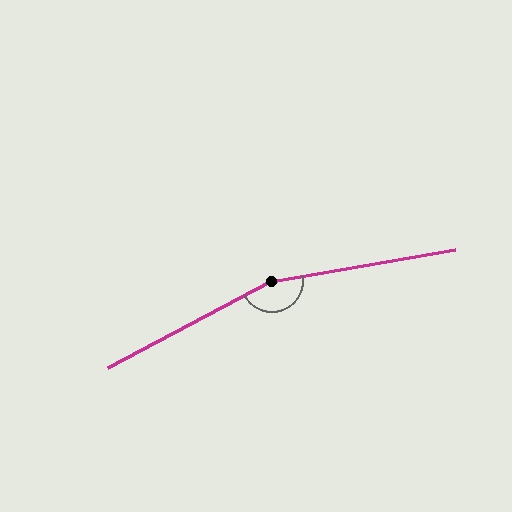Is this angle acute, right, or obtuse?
It is obtuse.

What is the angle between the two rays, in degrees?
Approximately 162 degrees.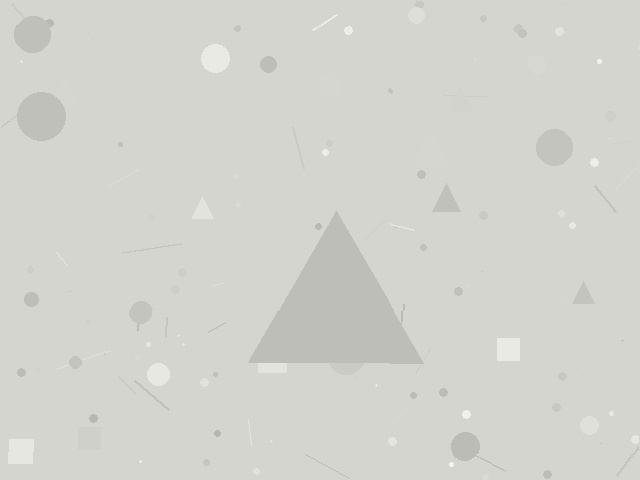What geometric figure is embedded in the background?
A triangle is embedded in the background.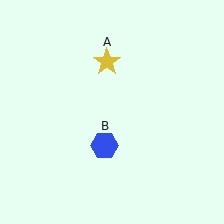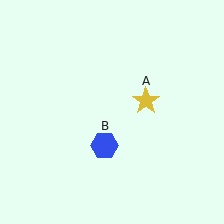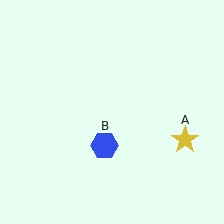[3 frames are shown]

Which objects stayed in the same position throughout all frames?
Blue hexagon (object B) remained stationary.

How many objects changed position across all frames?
1 object changed position: yellow star (object A).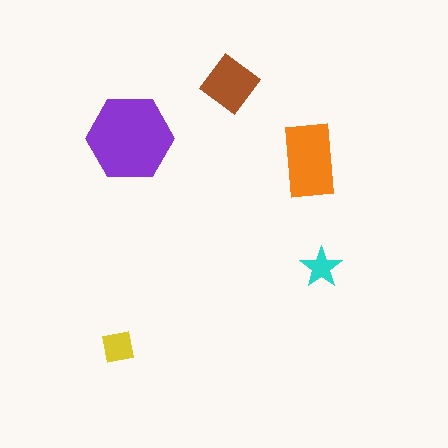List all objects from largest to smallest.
The purple hexagon, the orange rectangle, the brown diamond, the yellow square, the cyan star.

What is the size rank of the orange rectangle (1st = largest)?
2nd.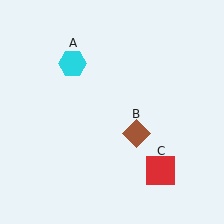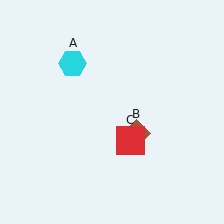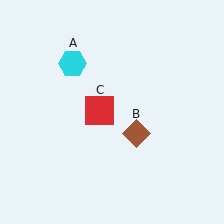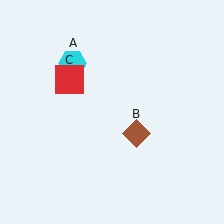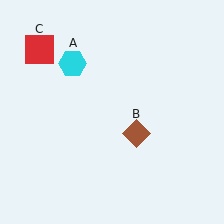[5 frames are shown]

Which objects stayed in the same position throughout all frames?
Cyan hexagon (object A) and brown diamond (object B) remained stationary.